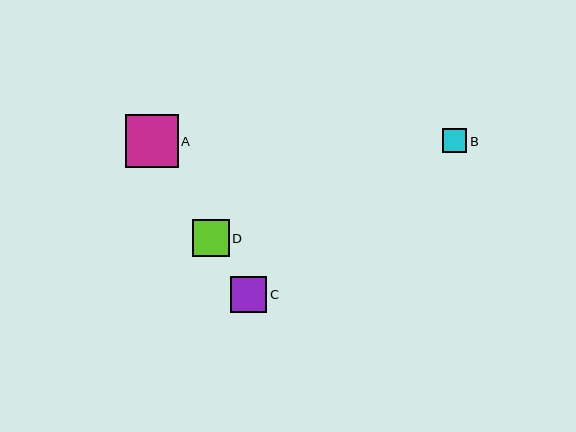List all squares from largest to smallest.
From largest to smallest: A, D, C, B.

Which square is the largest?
Square A is the largest with a size of approximately 53 pixels.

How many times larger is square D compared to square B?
Square D is approximately 1.5 times the size of square B.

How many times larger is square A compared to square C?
Square A is approximately 1.5 times the size of square C.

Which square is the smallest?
Square B is the smallest with a size of approximately 24 pixels.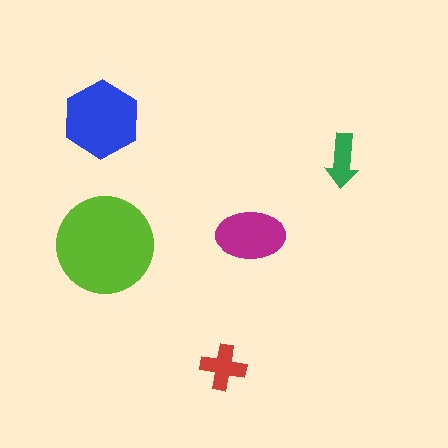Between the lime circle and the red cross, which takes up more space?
The lime circle.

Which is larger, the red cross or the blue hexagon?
The blue hexagon.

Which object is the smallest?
The green arrow.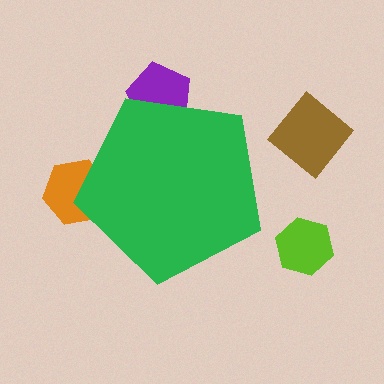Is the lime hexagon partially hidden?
No, the lime hexagon is fully visible.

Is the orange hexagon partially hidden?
Yes, the orange hexagon is partially hidden behind the green pentagon.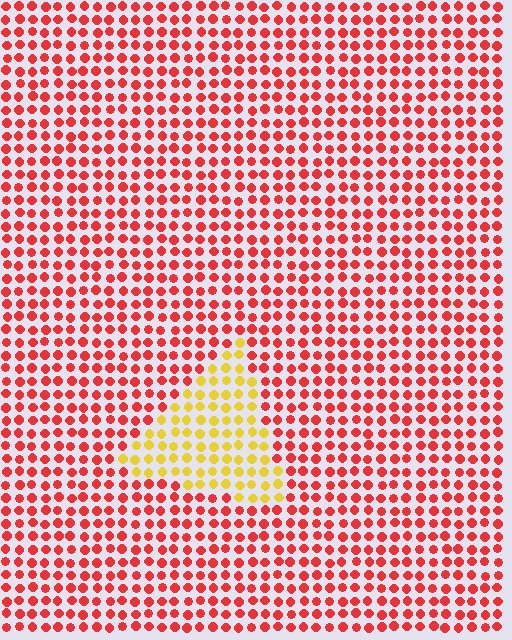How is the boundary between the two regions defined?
The boundary is defined purely by a slight shift in hue (about 54 degrees). Spacing, size, and orientation are identical on both sides.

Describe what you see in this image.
The image is filled with small red elements in a uniform arrangement. A triangle-shaped region is visible where the elements are tinted to a slightly different hue, forming a subtle color boundary.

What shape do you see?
I see a triangle.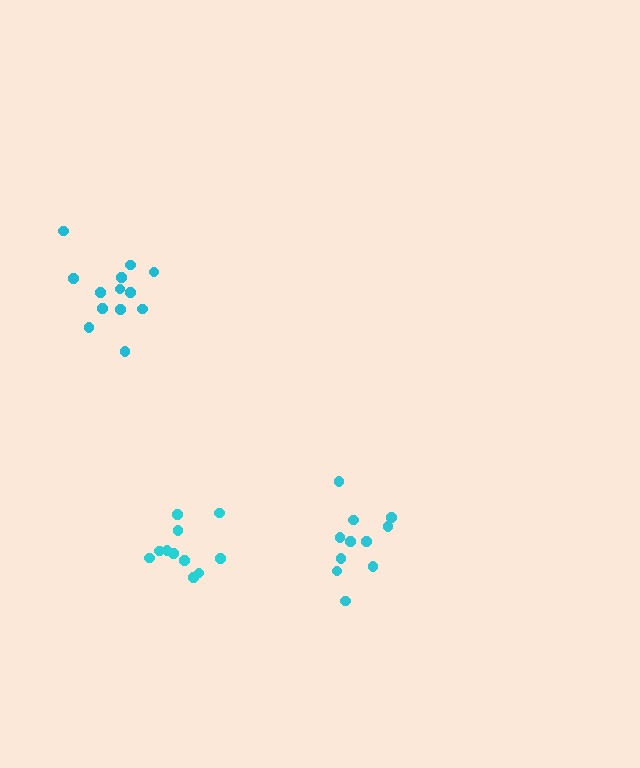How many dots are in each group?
Group 1: 13 dots, Group 2: 11 dots, Group 3: 11 dots (35 total).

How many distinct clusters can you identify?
There are 3 distinct clusters.